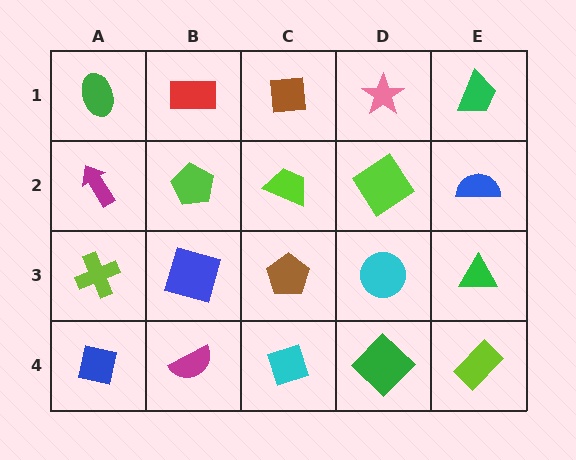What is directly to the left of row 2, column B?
A magenta arrow.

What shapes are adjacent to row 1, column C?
A lime trapezoid (row 2, column C), a red rectangle (row 1, column B), a pink star (row 1, column D).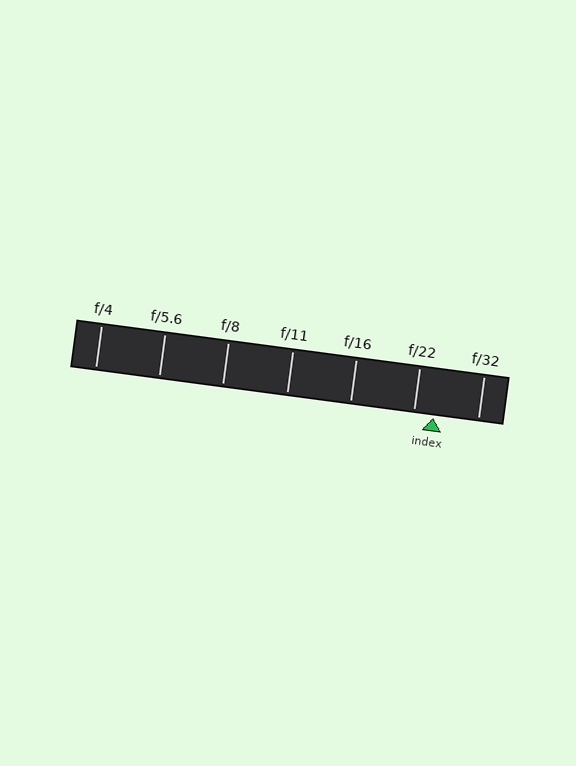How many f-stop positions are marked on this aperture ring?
There are 7 f-stop positions marked.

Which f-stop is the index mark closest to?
The index mark is closest to f/22.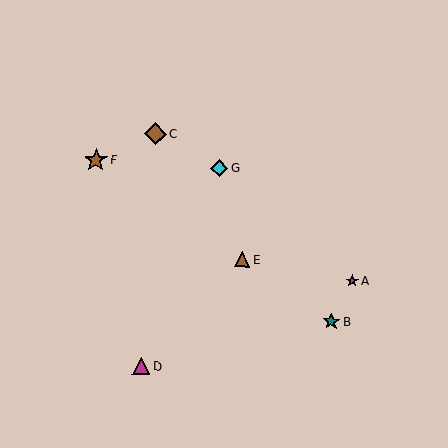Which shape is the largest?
The brown star (labeled F) is the largest.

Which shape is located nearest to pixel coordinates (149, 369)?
The magenta triangle (labeled D) at (141, 366) is nearest to that location.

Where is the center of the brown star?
The center of the brown star is at (96, 160).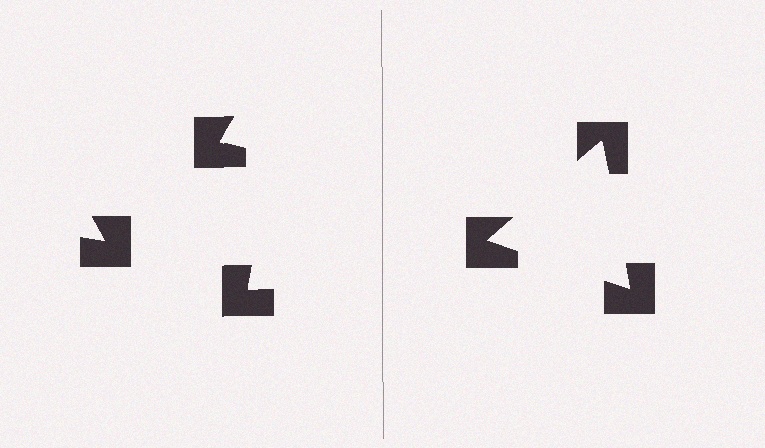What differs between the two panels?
The notched squares are positioned identically on both sides; only the wedge orientations differ. On the right they align to a triangle; on the left they are misaligned.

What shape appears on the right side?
An illusory triangle.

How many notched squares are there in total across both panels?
6 — 3 on each side.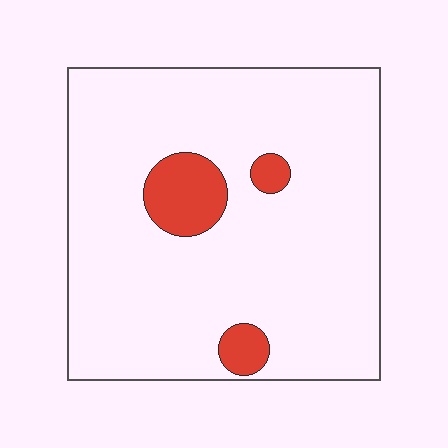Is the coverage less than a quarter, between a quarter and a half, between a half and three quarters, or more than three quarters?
Less than a quarter.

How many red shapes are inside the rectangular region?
3.